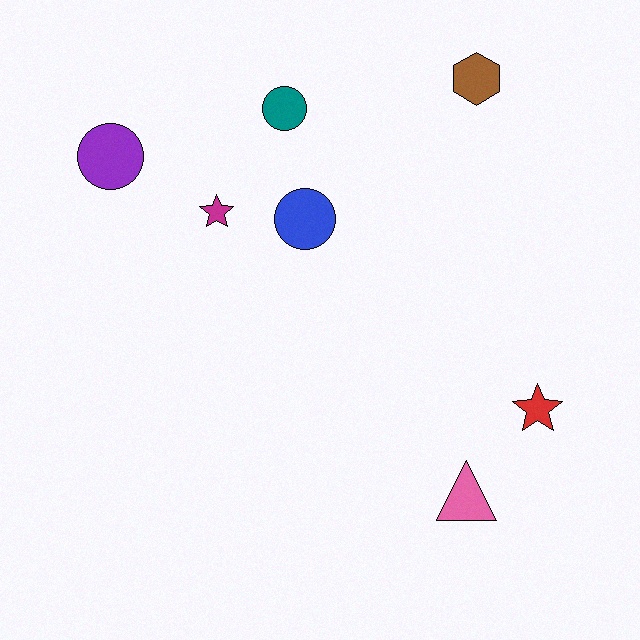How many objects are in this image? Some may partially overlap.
There are 7 objects.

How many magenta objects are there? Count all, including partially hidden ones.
There is 1 magenta object.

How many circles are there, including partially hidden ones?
There are 3 circles.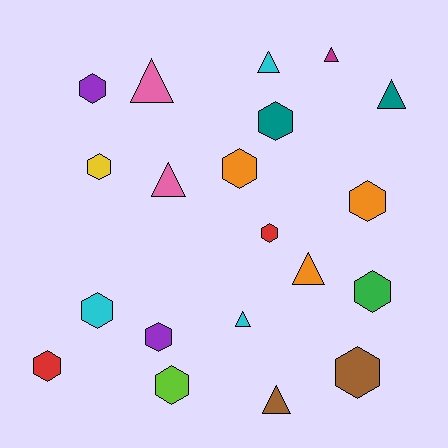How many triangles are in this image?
There are 8 triangles.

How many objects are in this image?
There are 20 objects.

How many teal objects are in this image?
There are 2 teal objects.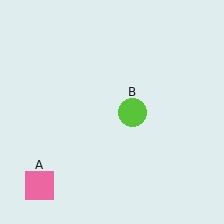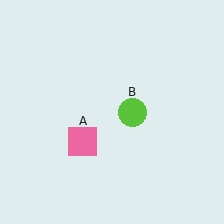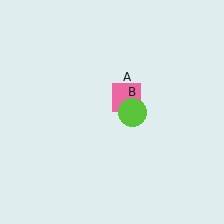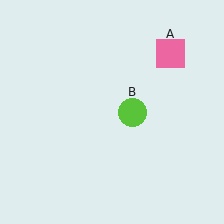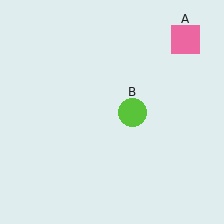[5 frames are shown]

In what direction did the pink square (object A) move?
The pink square (object A) moved up and to the right.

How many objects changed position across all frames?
1 object changed position: pink square (object A).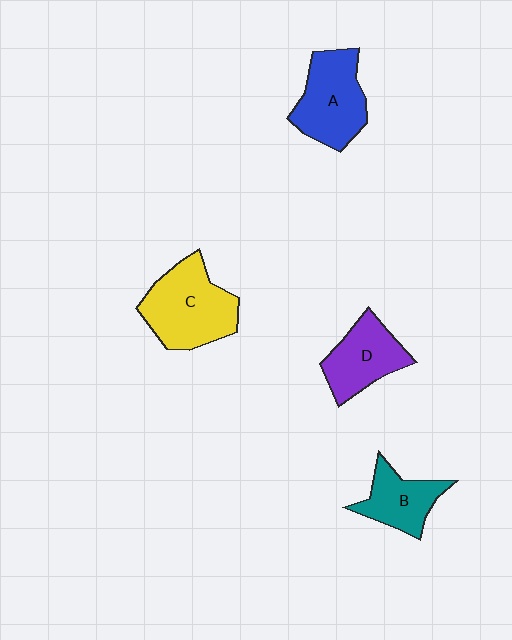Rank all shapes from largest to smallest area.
From largest to smallest: C (yellow), A (blue), D (purple), B (teal).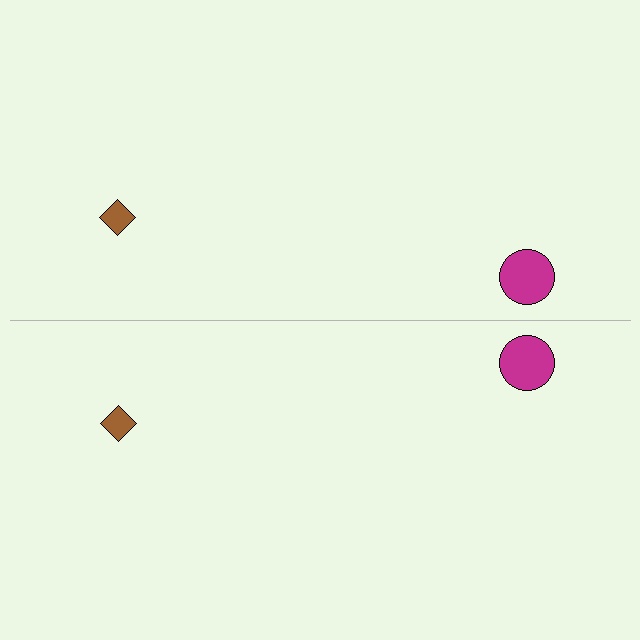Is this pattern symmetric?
Yes, this pattern has bilateral (reflection) symmetry.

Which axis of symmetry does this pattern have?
The pattern has a horizontal axis of symmetry running through the center of the image.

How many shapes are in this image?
There are 4 shapes in this image.